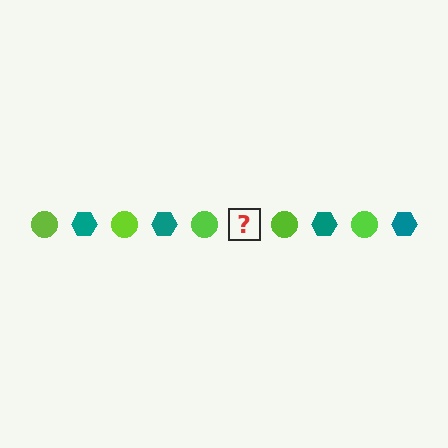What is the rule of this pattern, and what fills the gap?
The rule is that the pattern alternates between lime circle and teal hexagon. The gap should be filled with a teal hexagon.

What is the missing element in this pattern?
The missing element is a teal hexagon.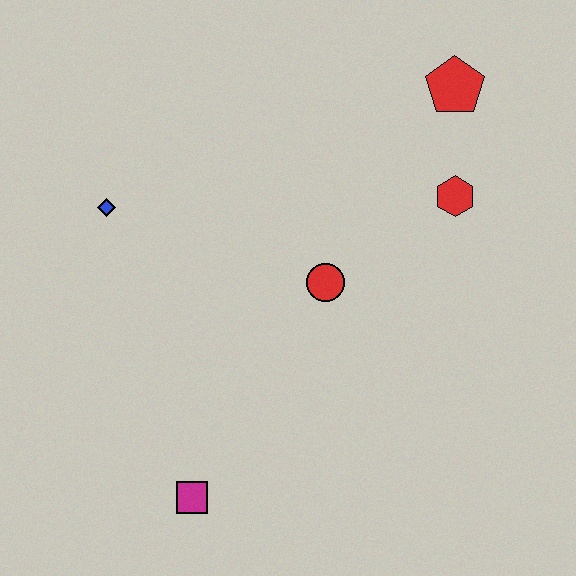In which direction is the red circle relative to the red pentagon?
The red circle is below the red pentagon.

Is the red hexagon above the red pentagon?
No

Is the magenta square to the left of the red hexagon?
Yes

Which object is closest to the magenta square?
The red circle is closest to the magenta square.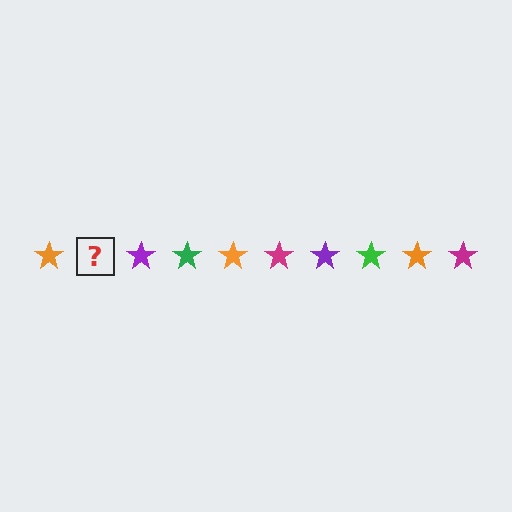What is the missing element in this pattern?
The missing element is a magenta star.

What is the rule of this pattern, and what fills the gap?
The rule is that the pattern cycles through orange, magenta, purple, green stars. The gap should be filled with a magenta star.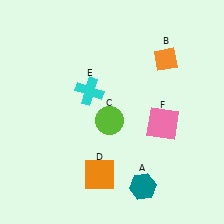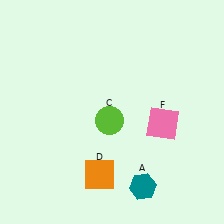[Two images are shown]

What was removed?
The cyan cross (E), the orange diamond (B) were removed in Image 2.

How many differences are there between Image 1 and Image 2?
There are 2 differences between the two images.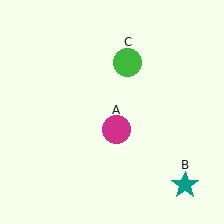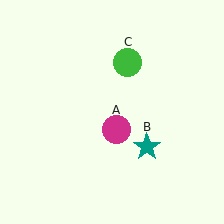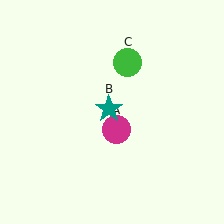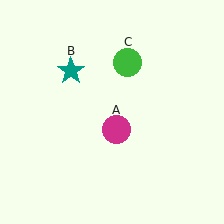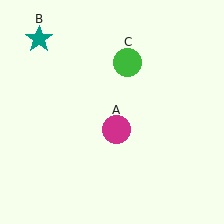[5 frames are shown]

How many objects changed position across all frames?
1 object changed position: teal star (object B).